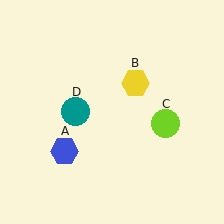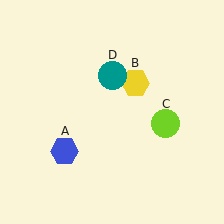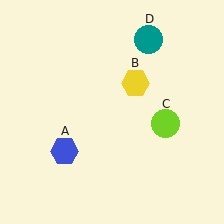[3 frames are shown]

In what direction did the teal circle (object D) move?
The teal circle (object D) moved up and to the right.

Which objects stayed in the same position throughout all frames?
Blue hexagon (object A) and yellow hexagon (object B) and lime circle (object C) remained stationary.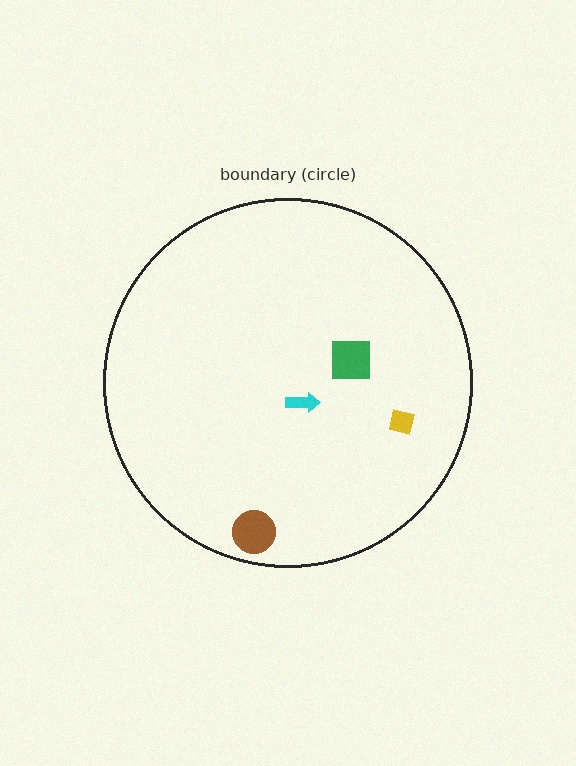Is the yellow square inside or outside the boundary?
Inside.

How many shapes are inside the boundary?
4 inside, 0 outside.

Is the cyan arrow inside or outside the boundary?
Inside.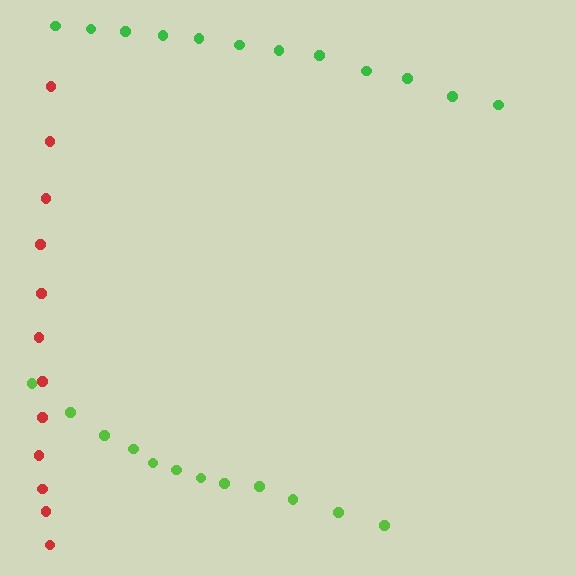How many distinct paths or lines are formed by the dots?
There are 3 distinct paths.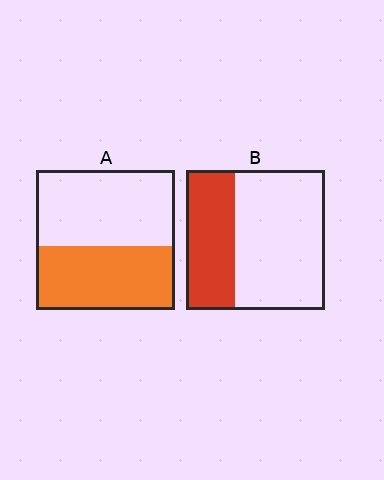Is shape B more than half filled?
No.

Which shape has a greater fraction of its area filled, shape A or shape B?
Shape A.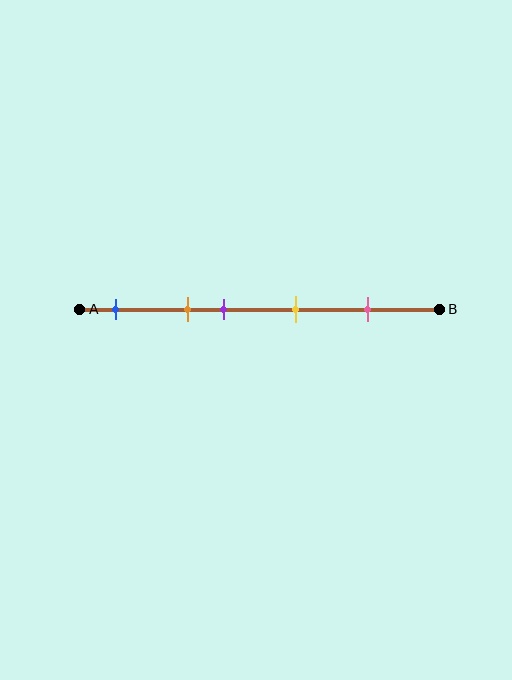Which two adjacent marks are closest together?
The orange and purple marks are the closest adjacent pair.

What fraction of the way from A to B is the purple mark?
The purple mark is approximately 40% (0.4) of the way from A to B.